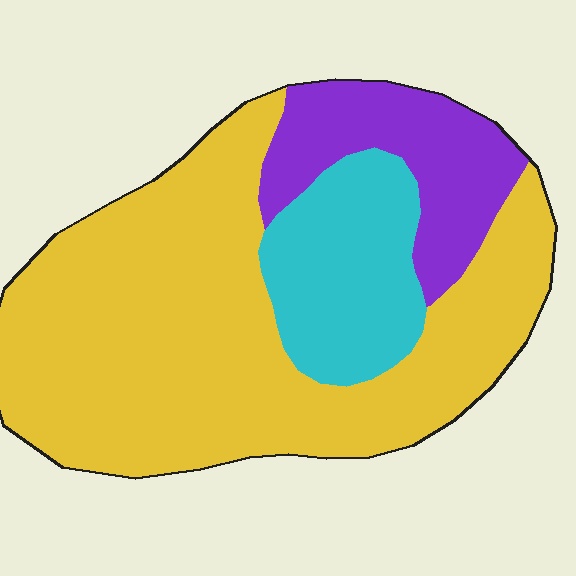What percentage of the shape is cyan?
Cyan covers about 20% of the shape.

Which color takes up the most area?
Yellow, at roughly 65%.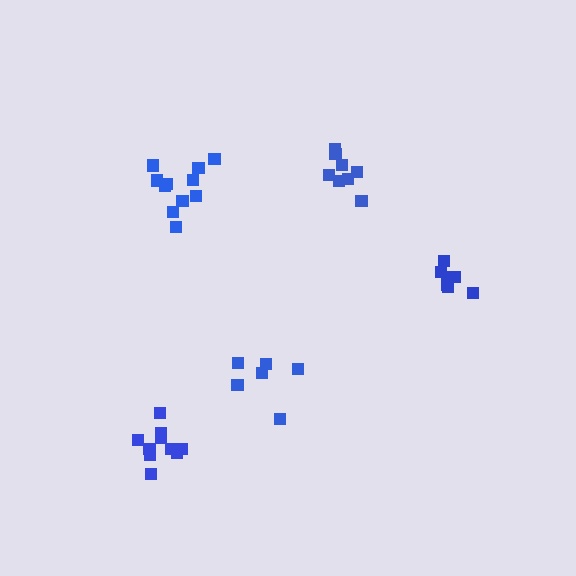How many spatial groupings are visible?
There are 5 spatial groupings.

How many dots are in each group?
Group 1: 7 dots, Group 2: 11 dots, Group 3: 8 dots, Group 4: 6 dots, Group 5: 10 dots (42 total).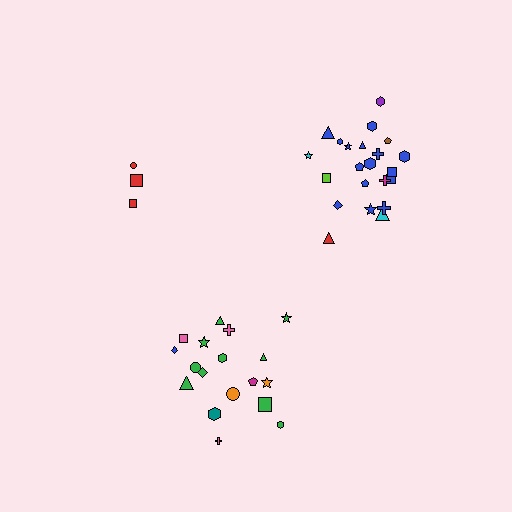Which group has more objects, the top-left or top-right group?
The top-right group.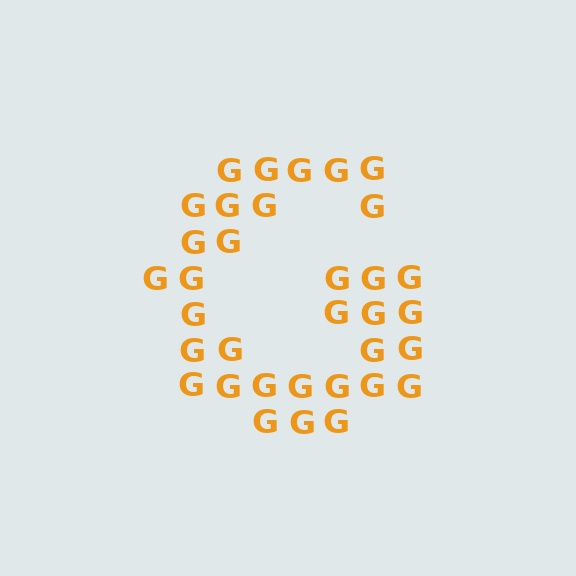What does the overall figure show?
The overall figure shows the letter G.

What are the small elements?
The small elements are letter G's.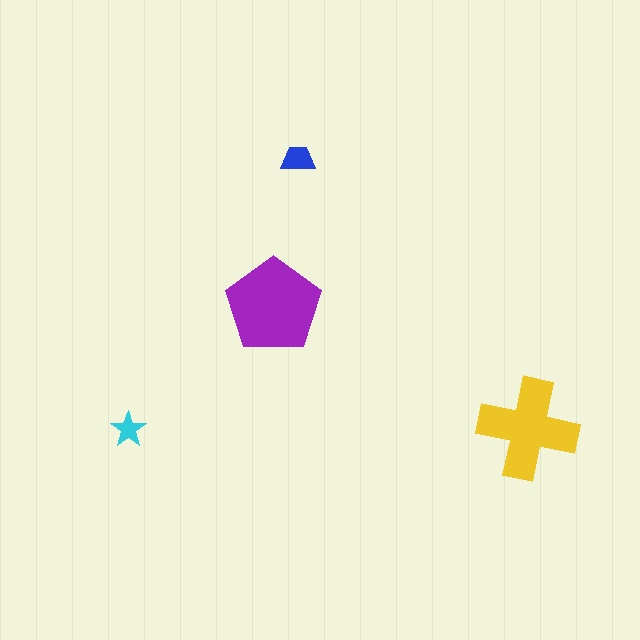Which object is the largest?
The purple pentagon.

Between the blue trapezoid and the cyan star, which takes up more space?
The blue trapezoid.